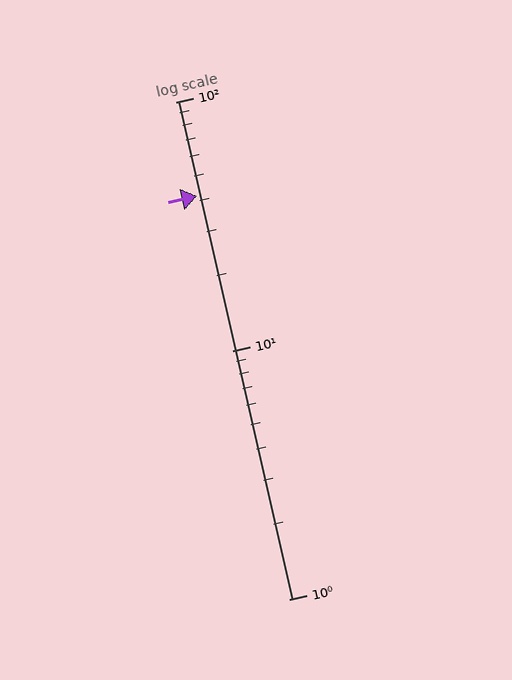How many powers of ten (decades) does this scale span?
The scale spans 2 decades, from 1 to 100.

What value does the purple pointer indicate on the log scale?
The pointer indicates approximately 42.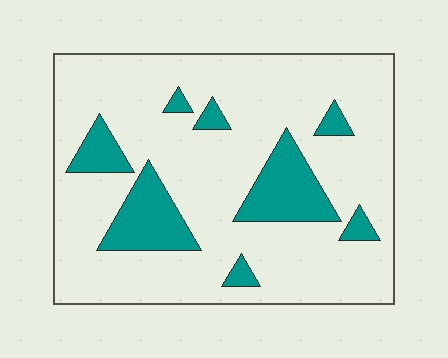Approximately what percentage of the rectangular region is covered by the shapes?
Approximately 20%.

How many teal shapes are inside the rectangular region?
8.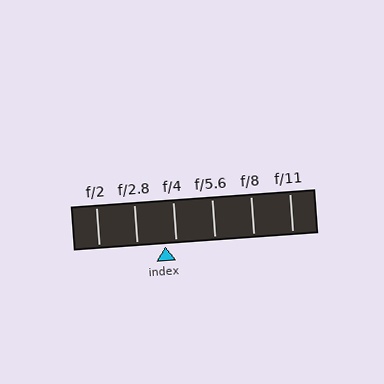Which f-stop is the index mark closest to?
The index mark is closest to f/4.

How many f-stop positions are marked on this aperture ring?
There are 6 f-stop positions marked.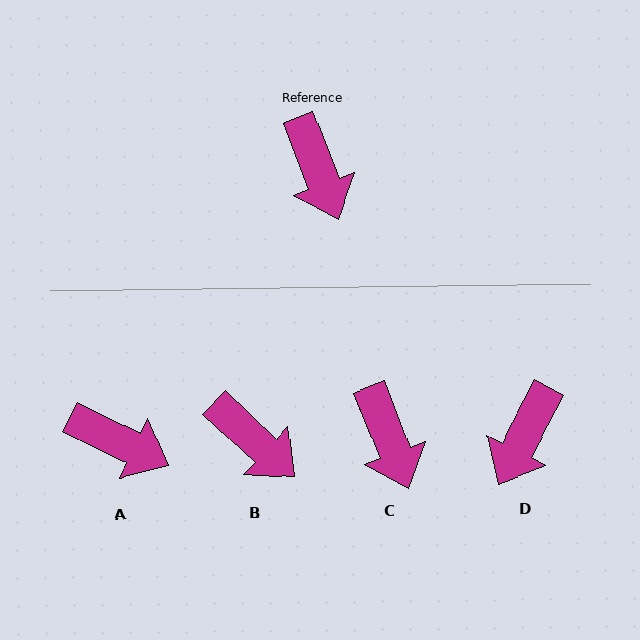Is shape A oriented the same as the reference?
No, it is off by about 42 degrees.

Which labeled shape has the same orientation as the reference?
C.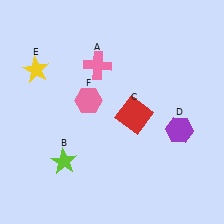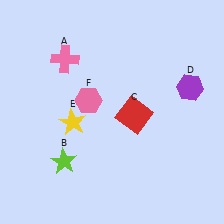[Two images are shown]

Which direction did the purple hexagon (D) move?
The purple hexagon (D) moved up.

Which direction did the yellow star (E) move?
The yellow star (E) moved down.